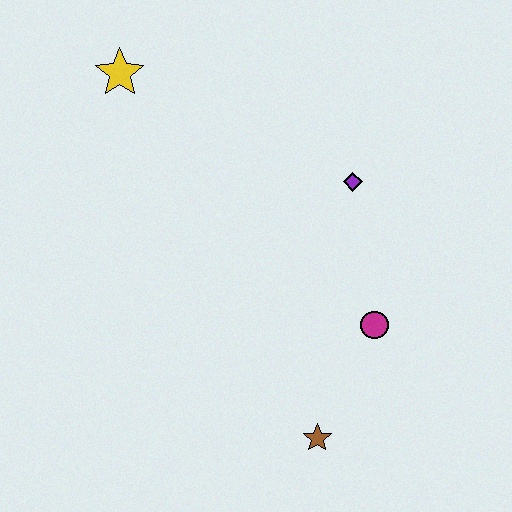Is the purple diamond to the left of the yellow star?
No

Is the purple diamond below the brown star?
No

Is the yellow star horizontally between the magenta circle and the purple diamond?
No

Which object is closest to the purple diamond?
The magenta circle is closest to the purple diamond.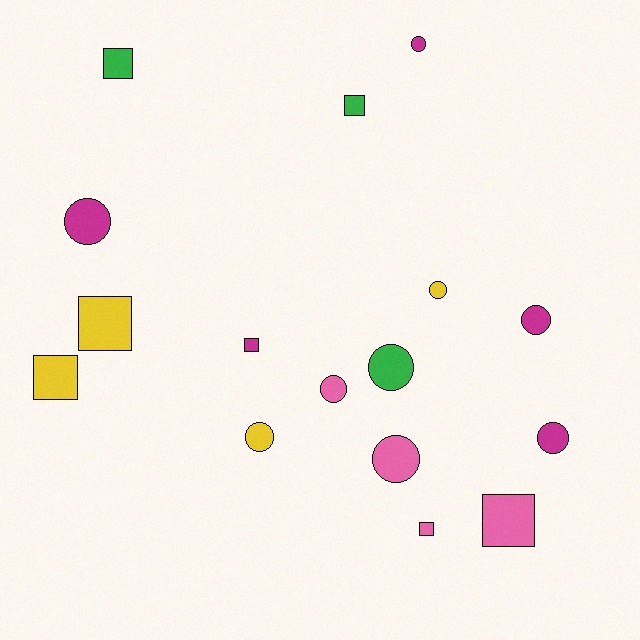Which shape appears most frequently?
Circle, with 9 objects.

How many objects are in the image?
There are 16 objects.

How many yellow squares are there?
There are 2 yellow squares.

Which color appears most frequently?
Magenta, with 5 objects.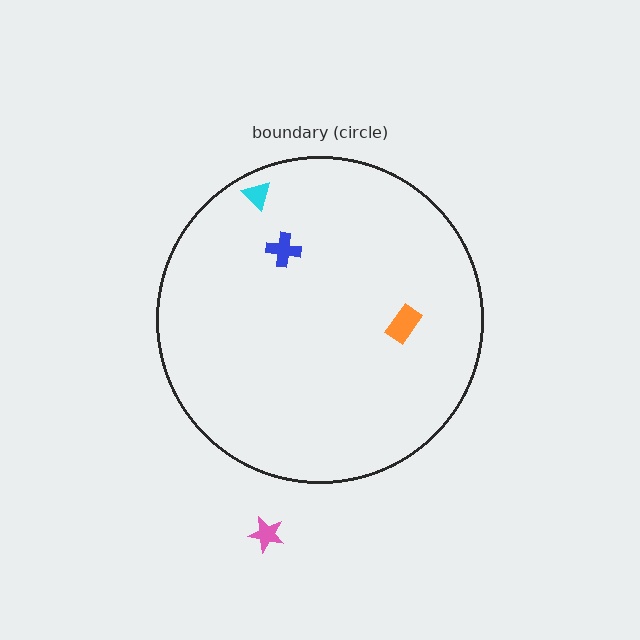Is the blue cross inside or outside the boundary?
Inside.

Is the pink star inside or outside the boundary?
Outside.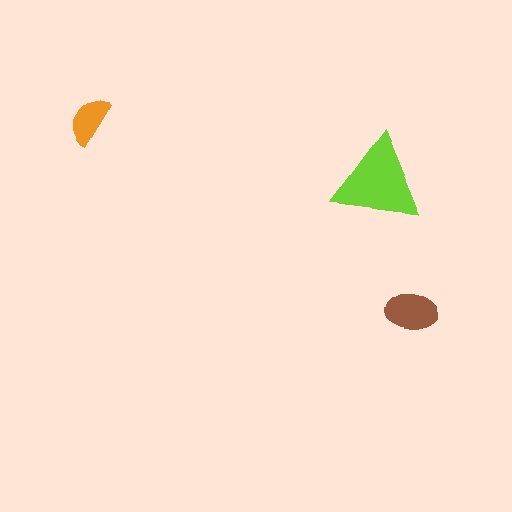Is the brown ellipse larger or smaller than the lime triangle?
Smaller.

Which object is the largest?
The lime triangle.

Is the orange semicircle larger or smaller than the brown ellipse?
Smaller.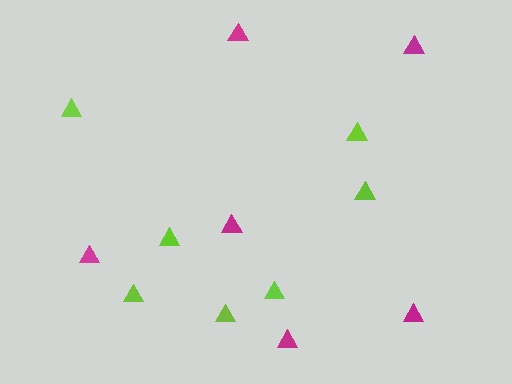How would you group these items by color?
There are 2 groups: one group of lime triangles (7) and one group of magenta triangles (6).